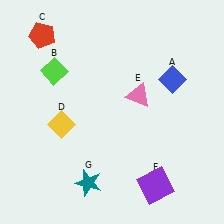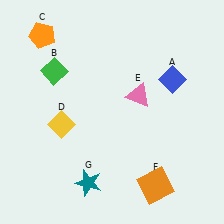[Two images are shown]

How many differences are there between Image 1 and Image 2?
There are 3 differences between the two images.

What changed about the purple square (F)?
In Image 1, F is purple. In Image 2, it changed to orange.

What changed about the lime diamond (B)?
In Image 1, B is lime. In Image 2, it changed to green.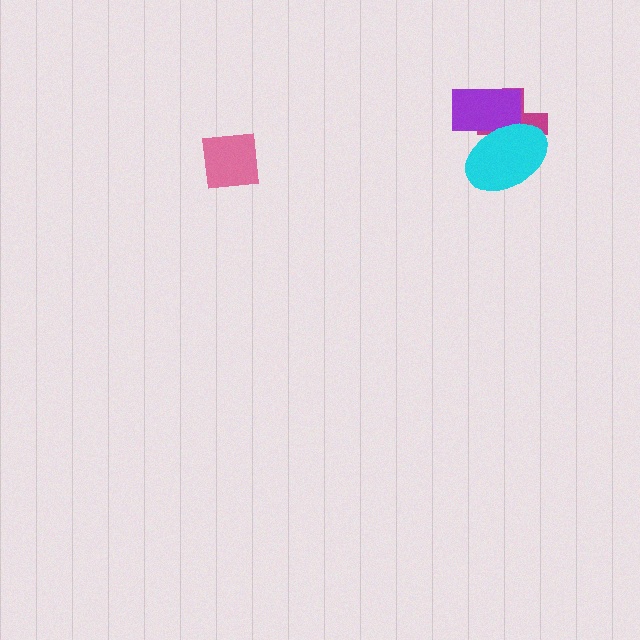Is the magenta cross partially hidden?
Yes, it is partially covered by another shape.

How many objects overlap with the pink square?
0 objects overlap with the pink square.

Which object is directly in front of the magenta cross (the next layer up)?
The purple rectangle is directly in front of the magenta cross.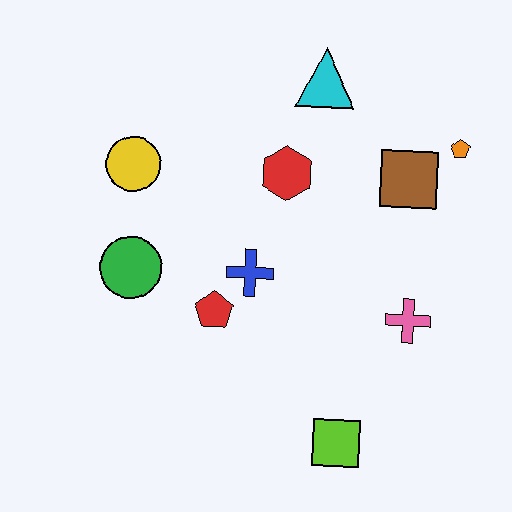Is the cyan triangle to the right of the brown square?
No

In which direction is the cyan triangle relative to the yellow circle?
The cyan triangle is to the right of the yellow circle.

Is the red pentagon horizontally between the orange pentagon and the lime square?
No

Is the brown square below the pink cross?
No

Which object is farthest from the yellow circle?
The lime square is farthest from the yellow circle.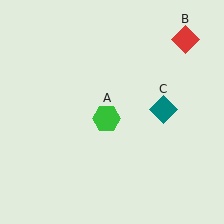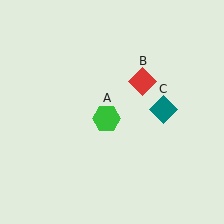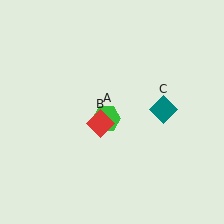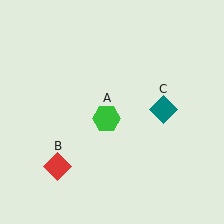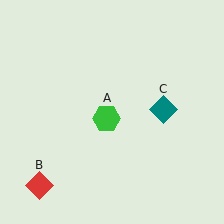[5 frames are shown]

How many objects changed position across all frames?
1 object changed position: red diamond (object B).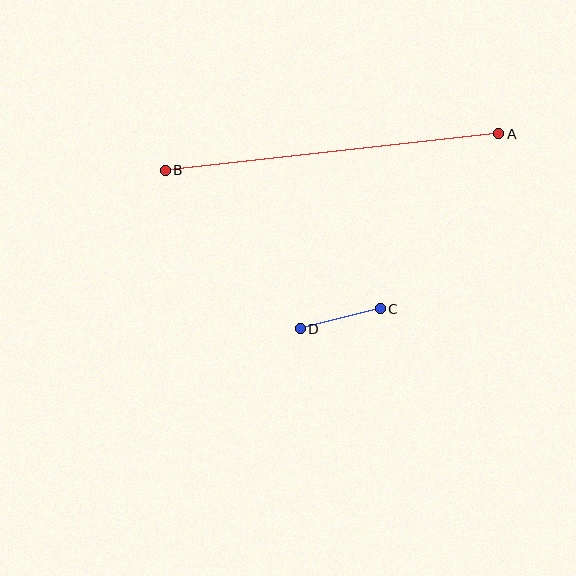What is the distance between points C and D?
The distance is approximately 82 pixels.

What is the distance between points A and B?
The distance is approximately 335 pixels.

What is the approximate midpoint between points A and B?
The midpoint is at approximately (332, 152) pixels.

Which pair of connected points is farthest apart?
Points A and B are farthest apart.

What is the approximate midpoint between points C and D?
The midpoint is at approximately (340, 319) pixels.